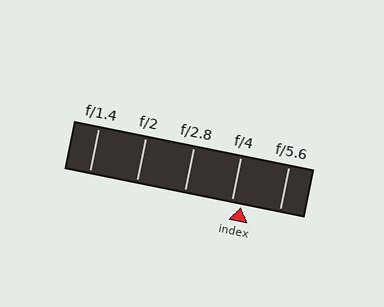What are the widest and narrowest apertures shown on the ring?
The widest aperture shown is f/1.4 and the narrowest is f/5.6.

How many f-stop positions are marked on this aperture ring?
There are 5 f-stop positions marked.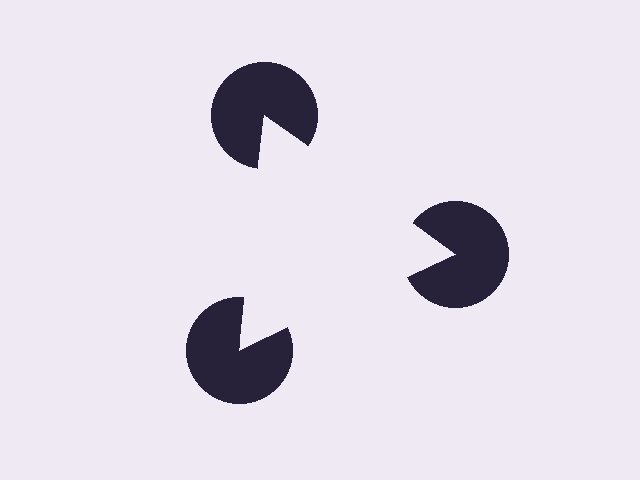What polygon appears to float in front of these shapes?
An illusory triangle — its edges are inferred from the aligned wedge cuts in the pac-man discs, not physically drawn.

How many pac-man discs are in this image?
There are 3 — one at each vertex of the illusory triangle.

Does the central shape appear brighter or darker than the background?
It typically appears slightly brighter than the background, even though no actual brightness change is drawn.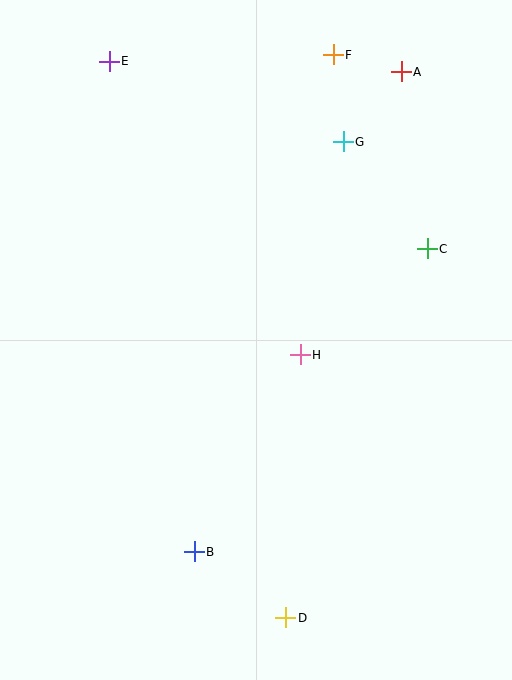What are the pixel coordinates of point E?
Point E is at (109, 61).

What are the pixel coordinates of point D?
Point D is at (286, 618).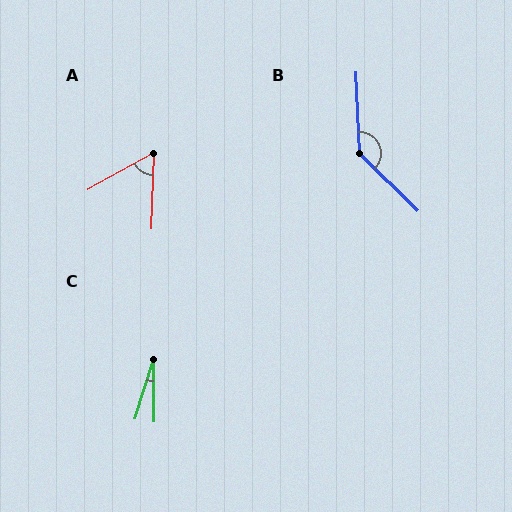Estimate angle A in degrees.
Approximately 59 degrees.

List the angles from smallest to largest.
C (18°), A (59°), B (137°).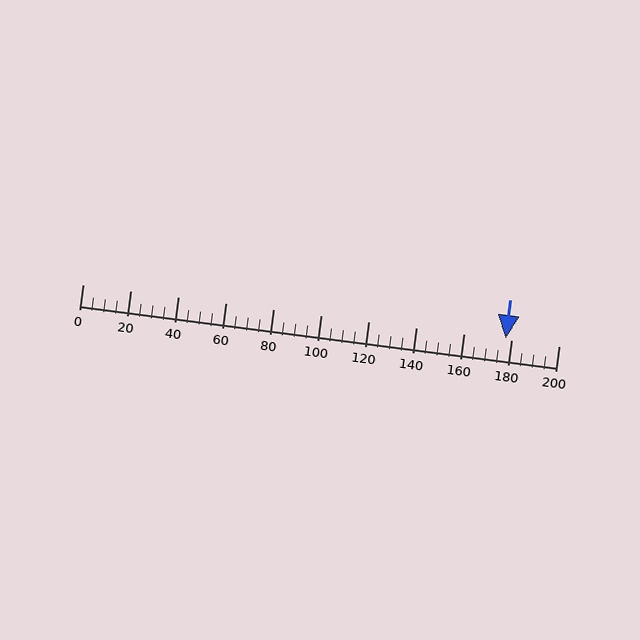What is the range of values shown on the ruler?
The ruler shows values from 0 to 200.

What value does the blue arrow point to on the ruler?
The blue arrow points to approximately 178.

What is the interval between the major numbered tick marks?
The major tick marks are spaced 20 units apart.